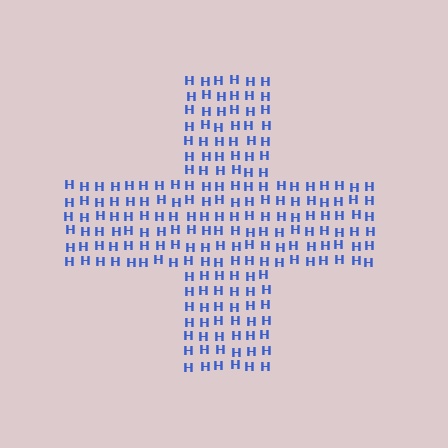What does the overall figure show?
The overall figure shows a cross.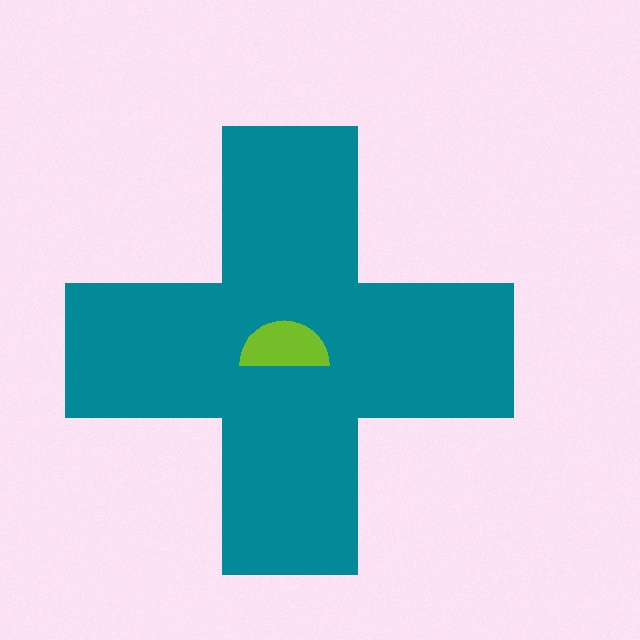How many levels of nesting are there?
2.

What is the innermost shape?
The lime semicircle.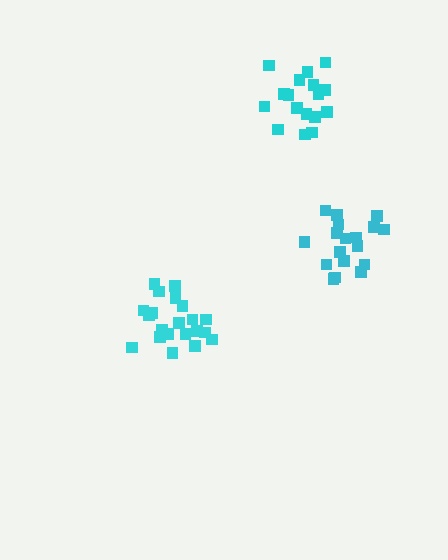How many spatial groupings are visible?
There are 3 spatial groupings.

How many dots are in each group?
Group 1: 21 dots, Group 2: 18 dots, Group 3: 17 dots (56 total).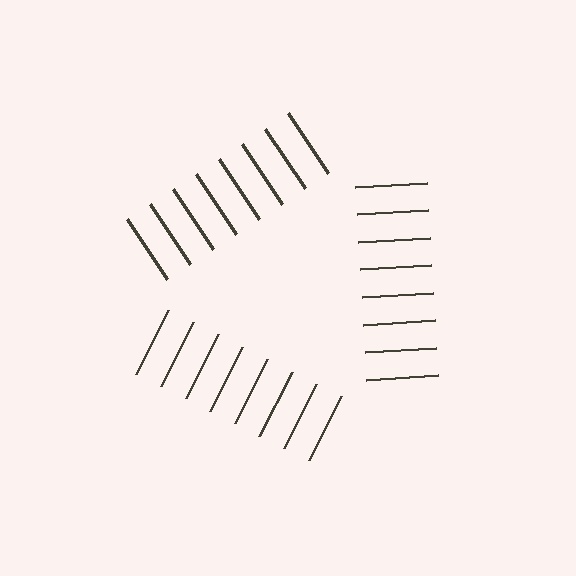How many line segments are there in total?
24 — 8 along each of the 3 edges.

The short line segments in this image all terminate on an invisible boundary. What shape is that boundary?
An illusory triangle — the line segments terminate on its edges but no continuous stroke is drawn.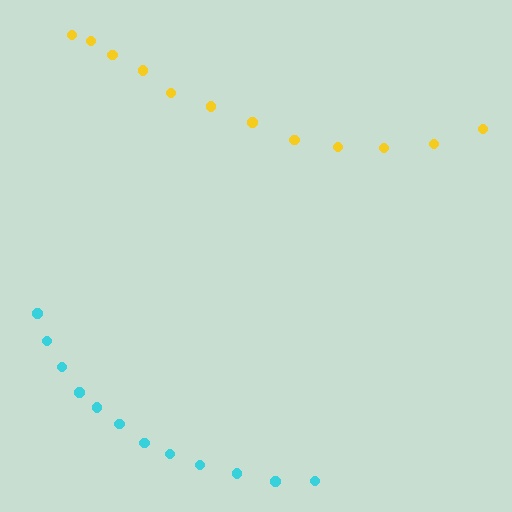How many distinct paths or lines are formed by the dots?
There are 2 distinct paths.